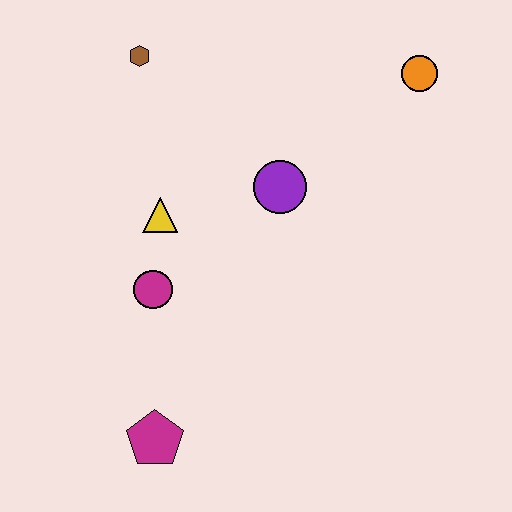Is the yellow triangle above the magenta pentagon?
Yes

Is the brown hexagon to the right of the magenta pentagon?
No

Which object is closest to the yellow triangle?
The magenta circle is closest to the yellow triangle.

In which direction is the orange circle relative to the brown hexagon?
The orange circle is to the right of the brown hexagon.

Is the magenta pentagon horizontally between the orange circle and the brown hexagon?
Yes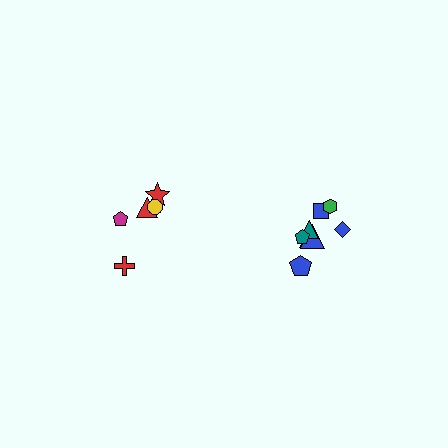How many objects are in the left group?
There are 5 objects.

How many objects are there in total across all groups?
There are 13 objects.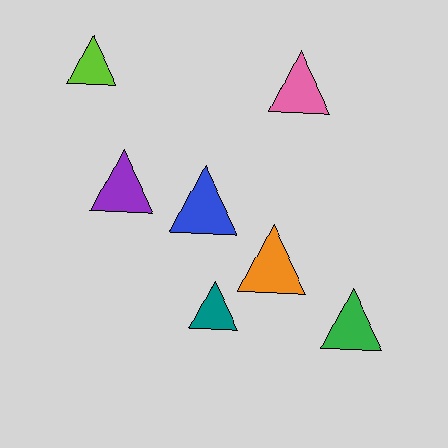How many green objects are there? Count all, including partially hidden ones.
There is 1 green object.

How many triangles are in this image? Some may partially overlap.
There are 7 triangles.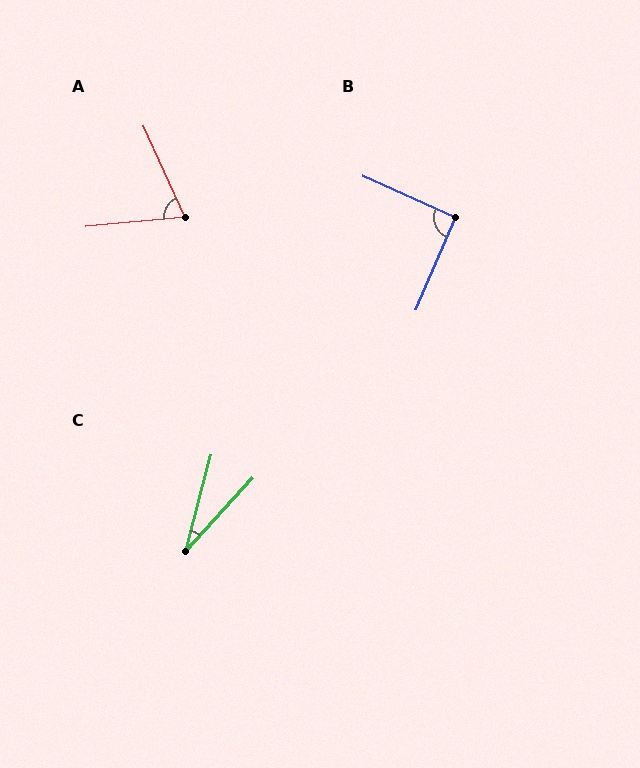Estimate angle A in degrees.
Approximately 71 degrees.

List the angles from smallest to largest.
C (28°), A (71°), B (91°).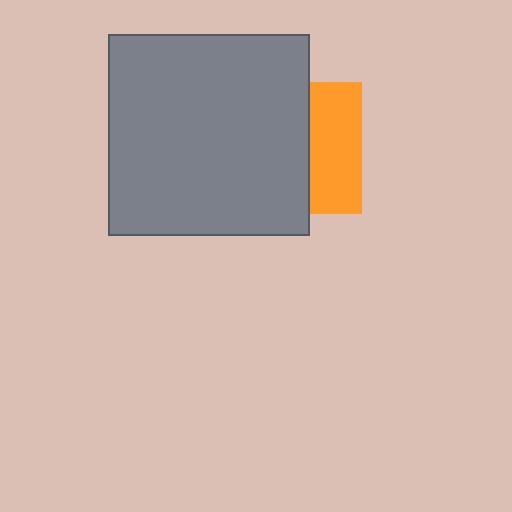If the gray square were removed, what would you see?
You would see the complete orange square.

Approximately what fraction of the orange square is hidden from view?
Roughly 61% of the orange square is hidden behind the gray square.